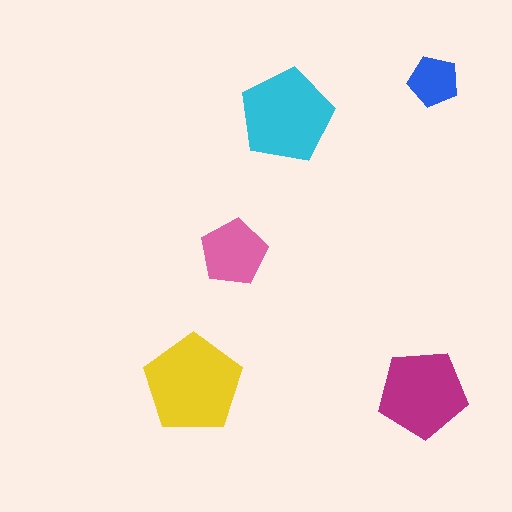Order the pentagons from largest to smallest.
the yellow one, the cyan one, the magenta one, the pink one, the blue one.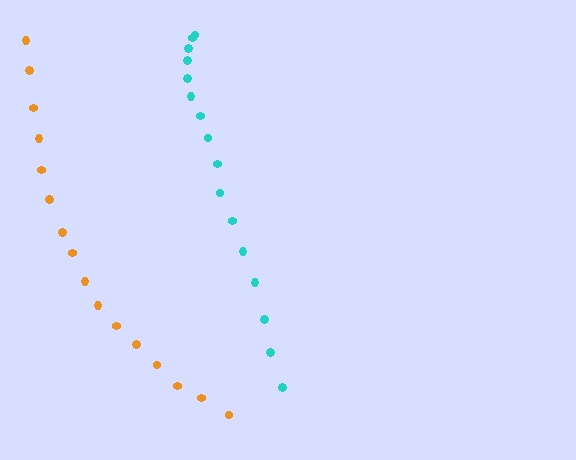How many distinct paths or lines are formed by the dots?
There are 2 distinct paths.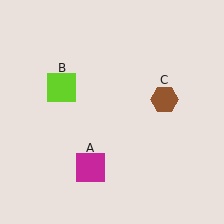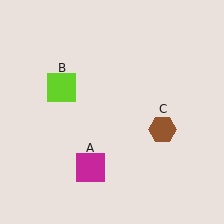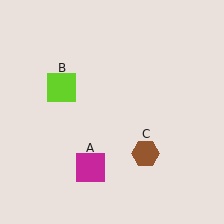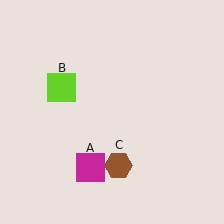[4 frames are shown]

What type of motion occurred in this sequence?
The brown hexagon (object C) rotated clockwise around the center of the scene.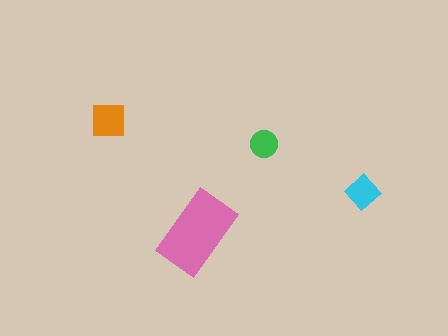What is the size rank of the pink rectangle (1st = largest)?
1st.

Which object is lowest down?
The pink rectangle is bottommost.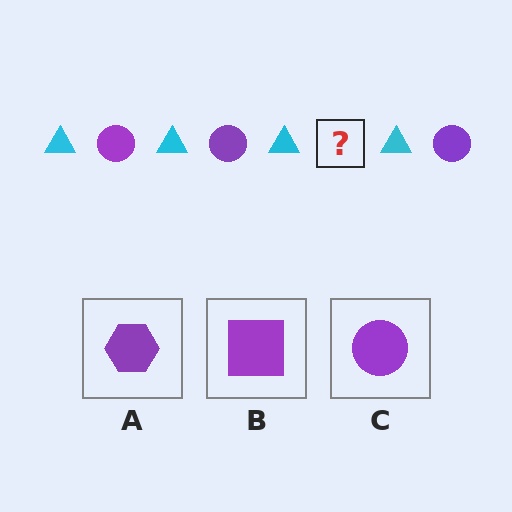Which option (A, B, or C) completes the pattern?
C.